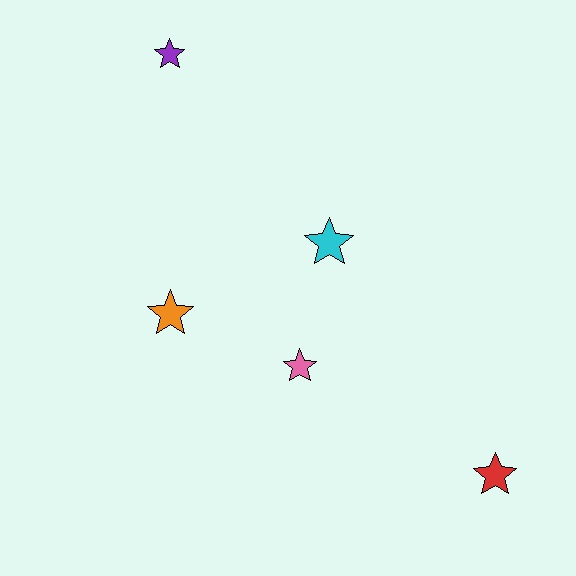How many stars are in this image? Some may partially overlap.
There are 5 stars.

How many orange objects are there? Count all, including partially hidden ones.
There is 1 orange object.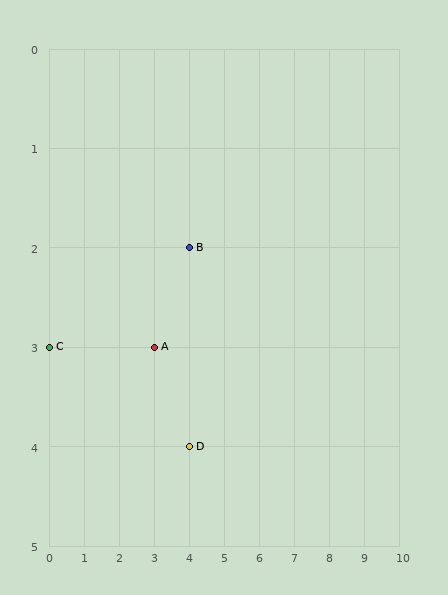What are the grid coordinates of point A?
Point A is at grid coordinates (3, 3).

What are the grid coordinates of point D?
Point D is at grid coordinates (4, 4).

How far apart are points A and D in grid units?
Points A and D are 1 column and 1 row apart (about 1.4 grid units diagonally).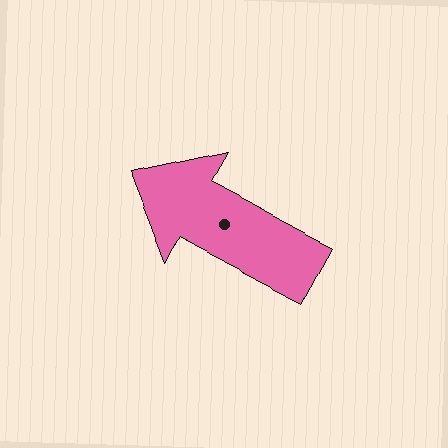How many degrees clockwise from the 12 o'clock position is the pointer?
Approximately 298 degrees.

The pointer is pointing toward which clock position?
Roughly 10 o'clock.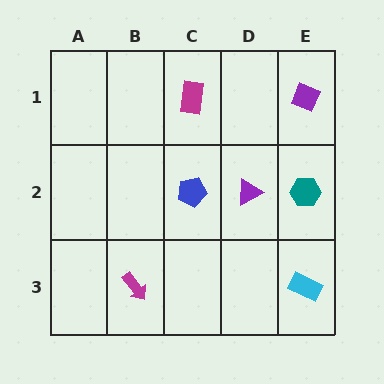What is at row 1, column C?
A magenta rectangle.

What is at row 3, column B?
A magenta arrow.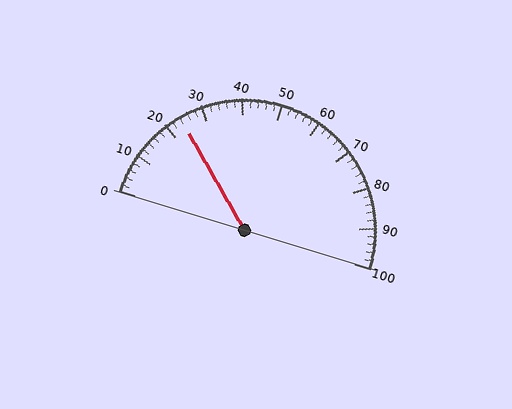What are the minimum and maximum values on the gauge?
The gauge ranges from 0 to 100.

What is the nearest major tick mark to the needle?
The nearest major tick mark is 20.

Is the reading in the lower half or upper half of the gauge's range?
The reading is in the lower half of the range (0 to 100).